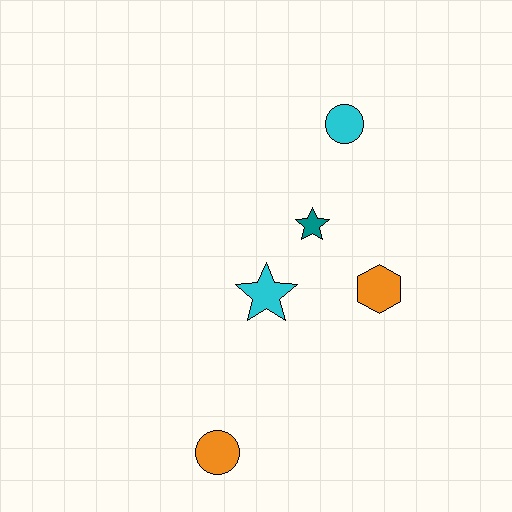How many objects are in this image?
There are 5 objects.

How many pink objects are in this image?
There are no pink objects.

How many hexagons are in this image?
There is 1 hexagon.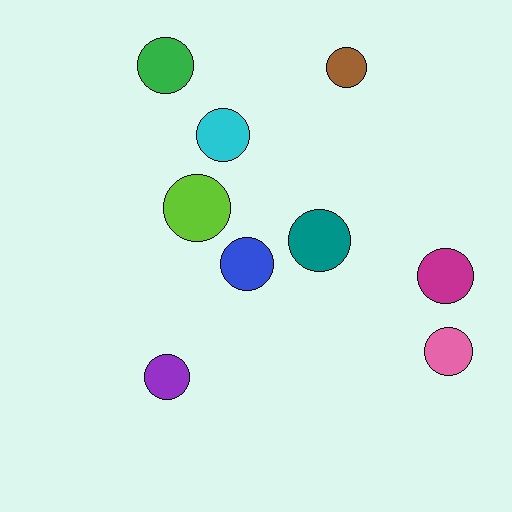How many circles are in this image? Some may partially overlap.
There are 9 circles.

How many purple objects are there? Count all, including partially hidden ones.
There is 1 purple object.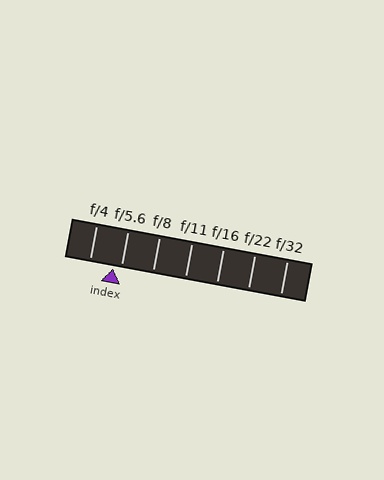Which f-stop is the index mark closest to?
The index mark is closest to f/5.6.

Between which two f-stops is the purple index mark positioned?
The index mark is between f/4 and f/5.6.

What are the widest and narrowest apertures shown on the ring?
The widest aperture shown is f/4 and the narrowest is f/32.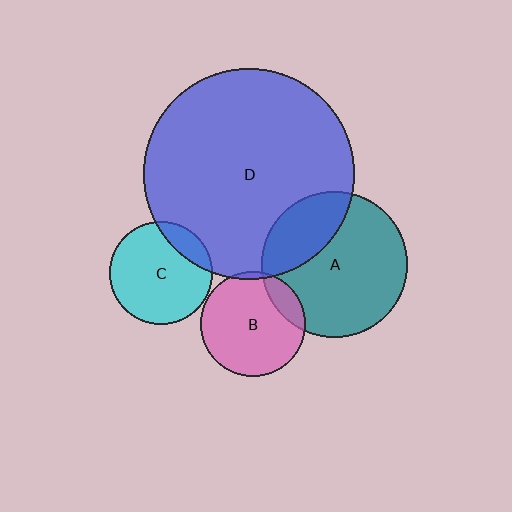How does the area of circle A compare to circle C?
Approximately 2.0 times.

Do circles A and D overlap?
Yes.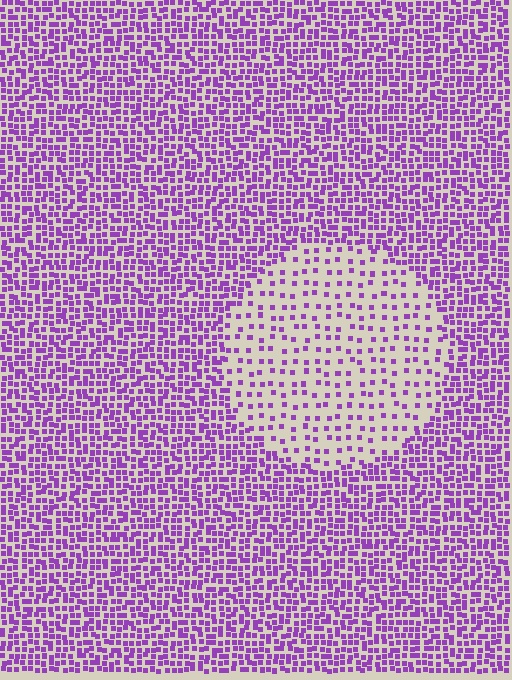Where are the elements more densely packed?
The elements are more densely packed outside the circle boundary.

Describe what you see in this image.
The image contains small purple elements arranged at two different densities. A circle-shaped region is visible where the elements are less densely packed than the surrounding area.